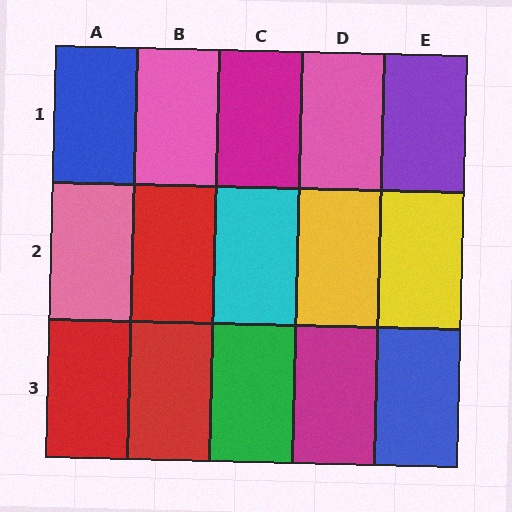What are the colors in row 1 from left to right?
Blue, pink, magenta, pink, purple.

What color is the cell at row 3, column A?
Red.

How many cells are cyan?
1 cell is cyan.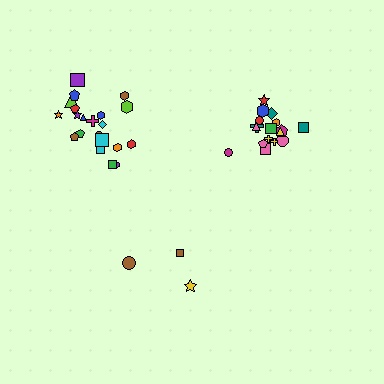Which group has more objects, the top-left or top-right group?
The top-left group.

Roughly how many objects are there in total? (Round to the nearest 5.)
Roughly 45 objects in total.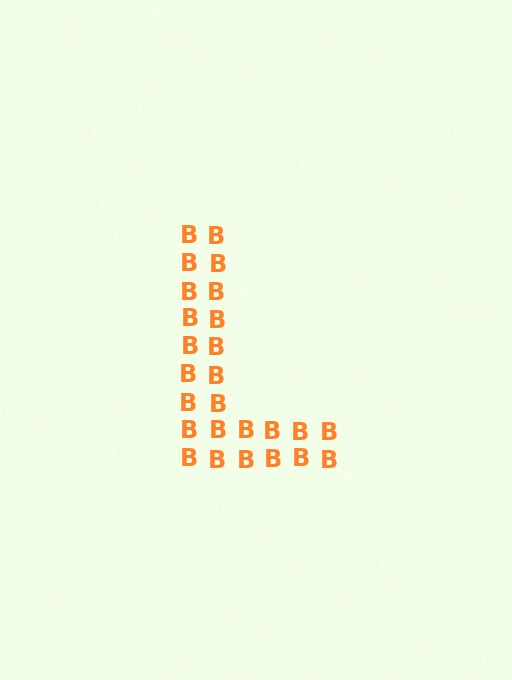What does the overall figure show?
The overall figure shows the letter L.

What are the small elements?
The small elements are letter B's.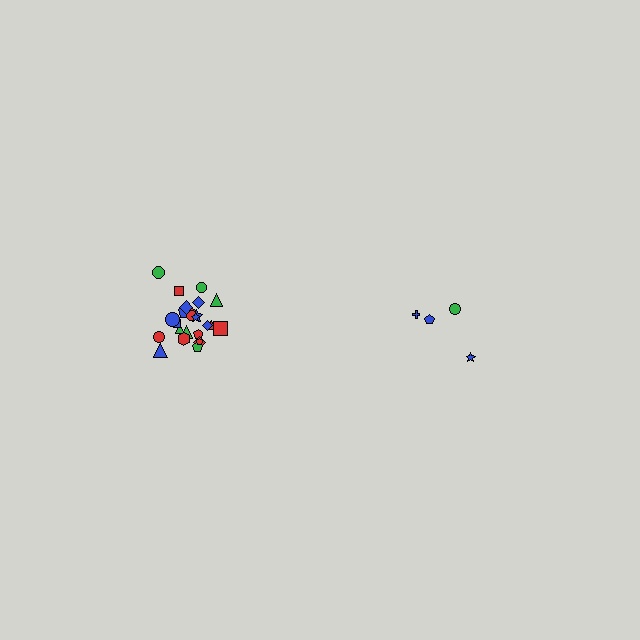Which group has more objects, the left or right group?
The left group.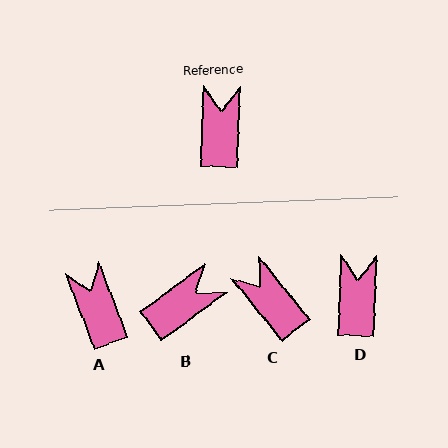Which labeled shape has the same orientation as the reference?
D.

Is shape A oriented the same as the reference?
No, it is off by about 23 degrees.